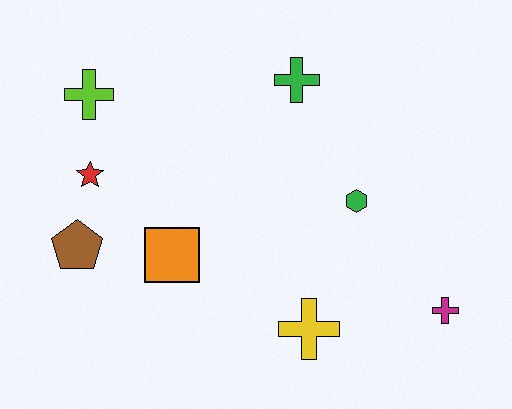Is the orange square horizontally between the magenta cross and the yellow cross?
No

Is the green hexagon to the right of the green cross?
Yes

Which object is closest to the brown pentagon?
The red star is closest to the brown pentagon.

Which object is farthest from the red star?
The magenta cross is farthest from the red star.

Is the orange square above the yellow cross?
Yes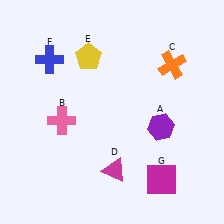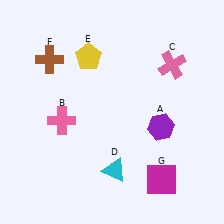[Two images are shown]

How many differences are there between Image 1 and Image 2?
There are 3 differences between the two images.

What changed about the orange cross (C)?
In Image 1, C is orange. In Image 2, it changed to pink.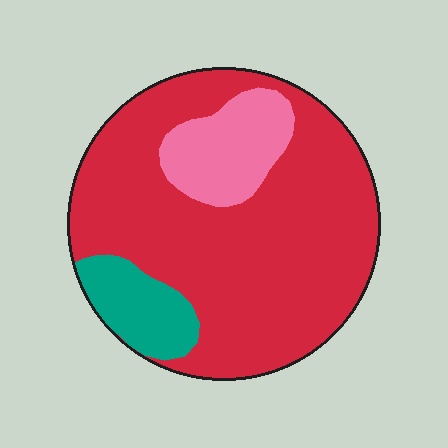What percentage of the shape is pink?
Pink covers 14% of the shape.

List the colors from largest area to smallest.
From largest to smallest: red, pink, teal.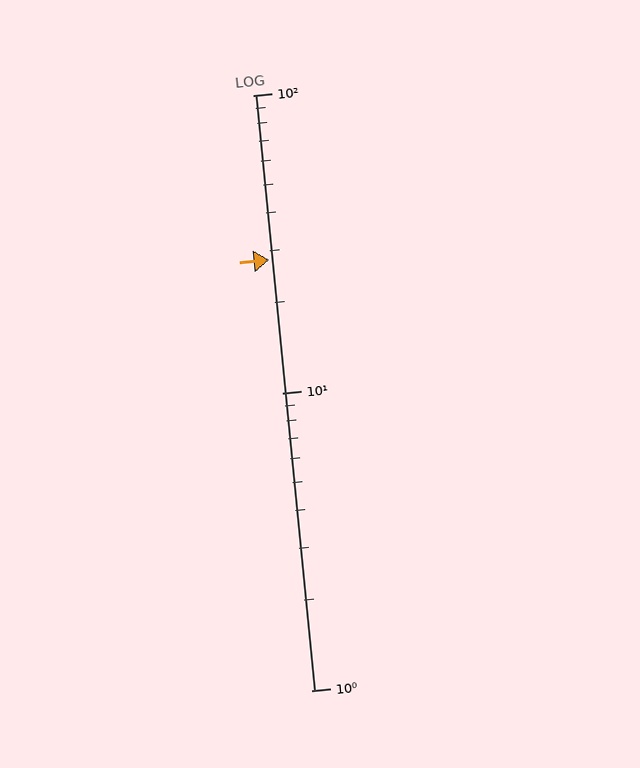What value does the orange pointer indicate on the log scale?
The pointer indicates approximately 28.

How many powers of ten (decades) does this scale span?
The scale spans 2 decades, from 1 to 100.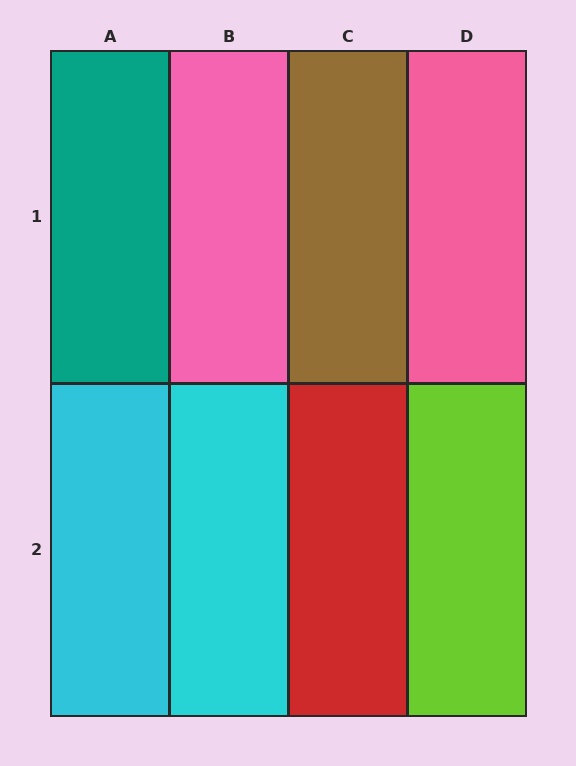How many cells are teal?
1 cell is teal.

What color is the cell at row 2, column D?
Lime.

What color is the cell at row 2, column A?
Cyan.